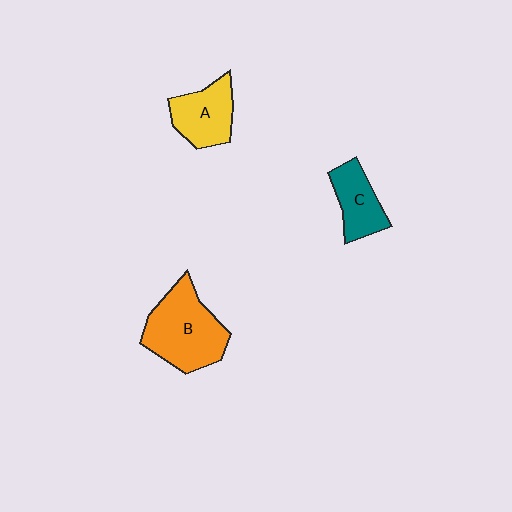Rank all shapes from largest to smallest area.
From largest to smallest: B (orange), A (yellow), C (teal).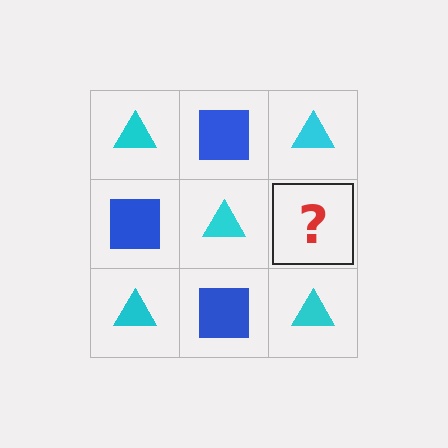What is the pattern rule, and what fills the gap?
The rule is that it alternates cyan triangle and blue square in a checkerboard pattern. The gap should be filled with a blue square.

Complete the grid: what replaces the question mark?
The question mark should be replaced with a blue square.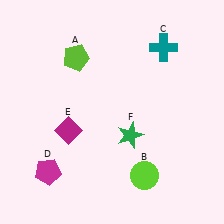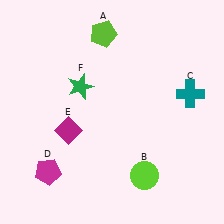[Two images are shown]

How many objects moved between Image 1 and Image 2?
3 objects moved between the two images.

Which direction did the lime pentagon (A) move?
The lime pentagon (A) moved right.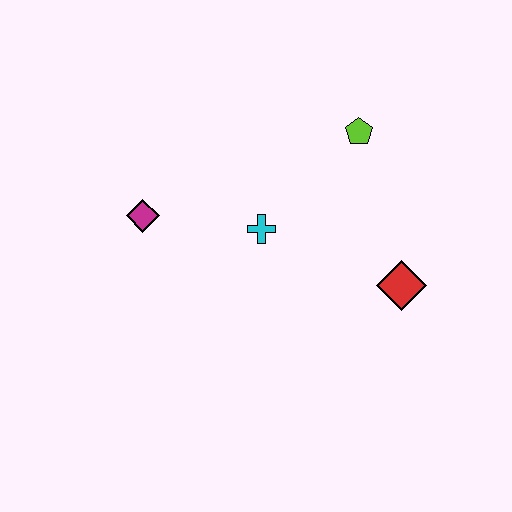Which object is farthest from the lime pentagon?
The magenta diamond is farthest from the lime pentagon.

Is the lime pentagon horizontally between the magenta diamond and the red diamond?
Yes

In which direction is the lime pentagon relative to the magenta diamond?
The lime pentagon is to the right of the magenta diamond.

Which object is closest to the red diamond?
The cyan cross is closest to the red diamond.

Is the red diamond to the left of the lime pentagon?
No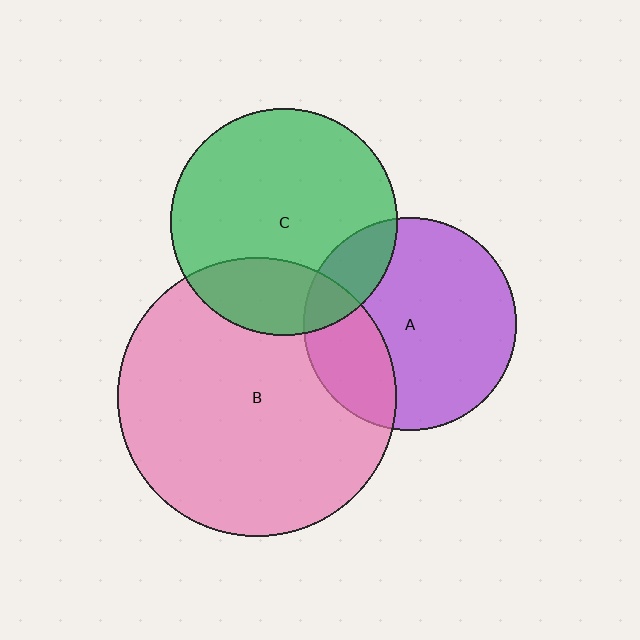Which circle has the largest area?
Circle B (pink).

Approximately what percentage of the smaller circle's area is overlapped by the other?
Approximately 15%.